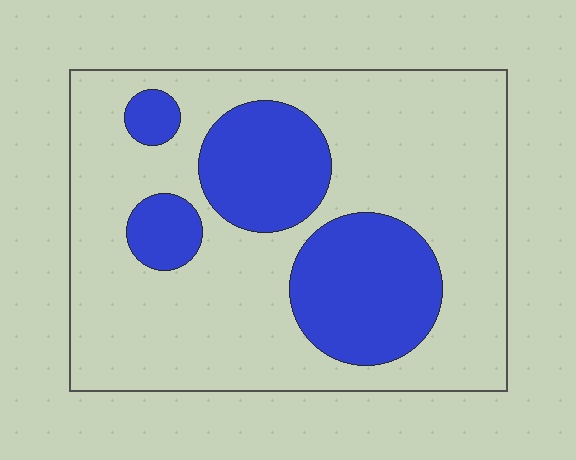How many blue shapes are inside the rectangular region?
4.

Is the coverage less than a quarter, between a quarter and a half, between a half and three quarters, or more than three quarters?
Between a quarter and a half.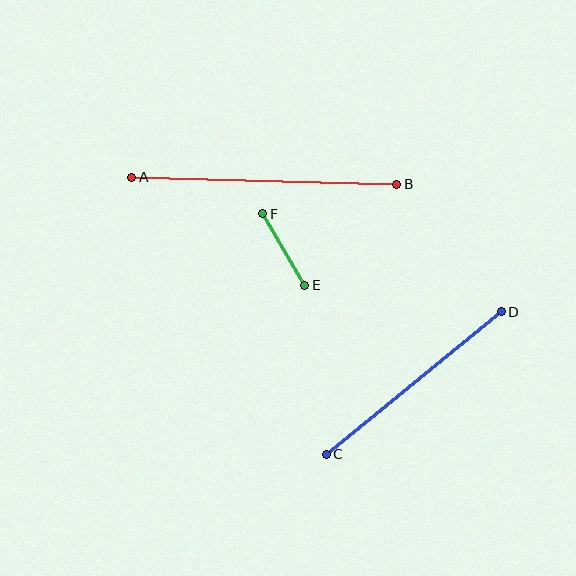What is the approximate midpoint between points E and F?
The midpoint is at approximately (284, 249) pixels.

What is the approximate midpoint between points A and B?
The midpoint is at approximately (264, 181) pixels.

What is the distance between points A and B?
The distance is approximately 265 pixels.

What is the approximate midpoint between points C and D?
The midpoint is at approximately (414, 383) pixels.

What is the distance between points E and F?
The distance is approximately 83 pixels.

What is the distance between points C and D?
The distance is approximately 226 pixels.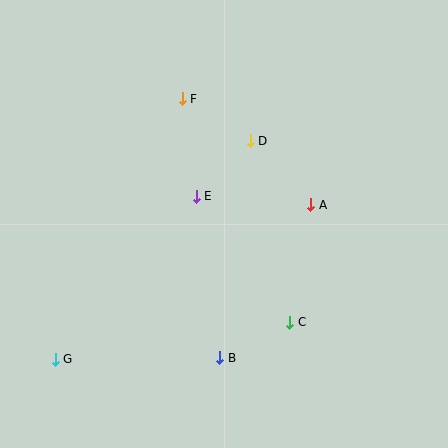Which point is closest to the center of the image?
Point E at (196, 196) is closest to the center.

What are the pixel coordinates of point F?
Point F is at (182, 99).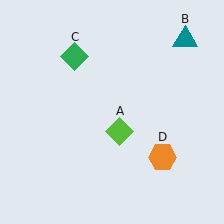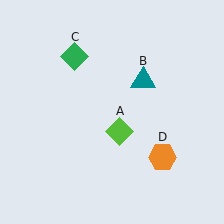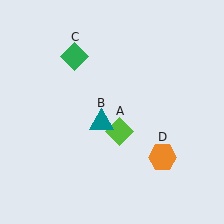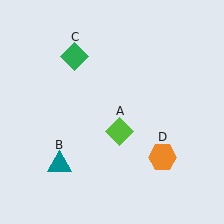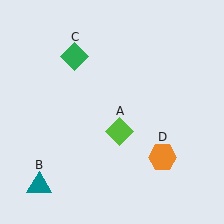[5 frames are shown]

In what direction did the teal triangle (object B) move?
The teal triangle (object B) moved down and to the left.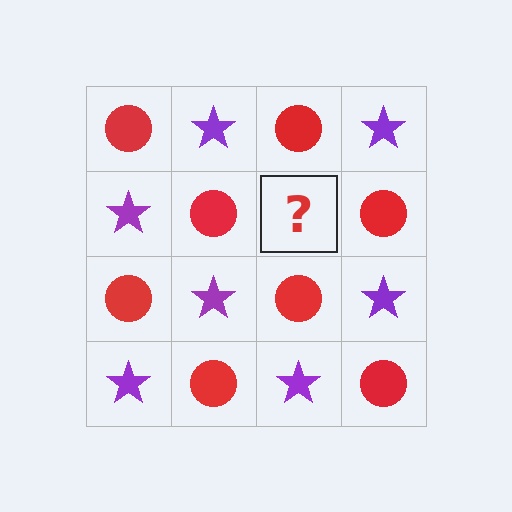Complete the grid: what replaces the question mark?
The question mark should be replaced with a purple star.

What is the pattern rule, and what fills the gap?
The rule is that it alternates red circle and purple star in a checkerboard pattern. The gap should be filled with a purple star.